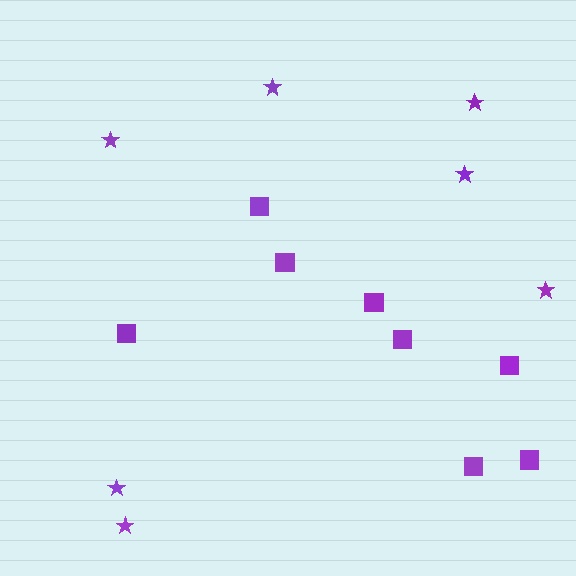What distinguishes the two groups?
There are 2 groups: one group of stars (7) and one group of squares (8).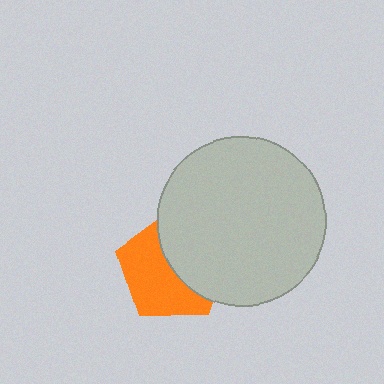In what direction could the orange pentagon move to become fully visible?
The orange pentagon could move left. That would shift it out from behind the light gray circle entirely.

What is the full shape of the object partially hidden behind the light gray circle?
The partially hidden object is an orange pentagon.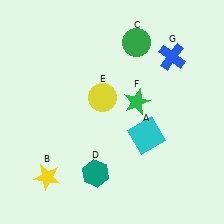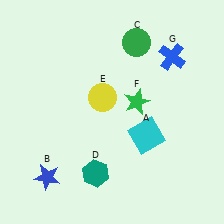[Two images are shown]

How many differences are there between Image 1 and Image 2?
There is 1 difference between the two images.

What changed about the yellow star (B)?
In Image 1, B is yellow. In Image 2, it changed to blue.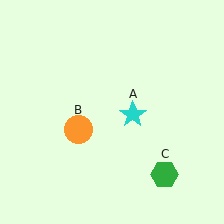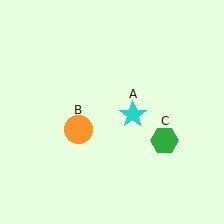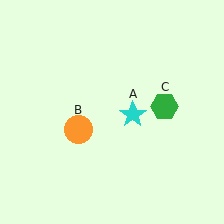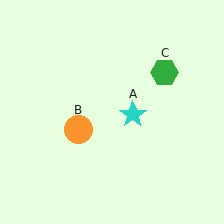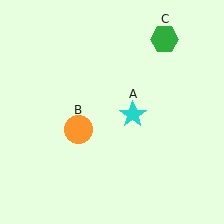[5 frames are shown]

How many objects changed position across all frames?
1 object changed position: green hexagon (object C).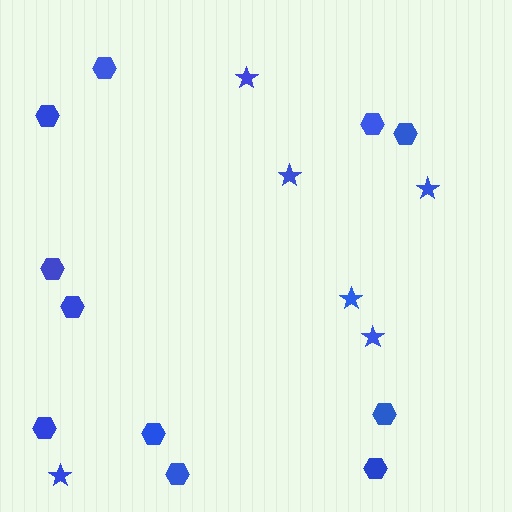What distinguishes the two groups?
There are 2 groups: one group of hexagons (11) and one group of stars (6).